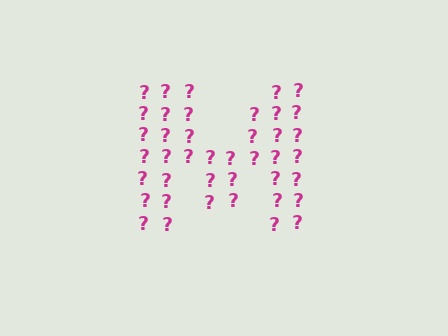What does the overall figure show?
The overall figure shows the letter M.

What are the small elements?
The small elements are question marks.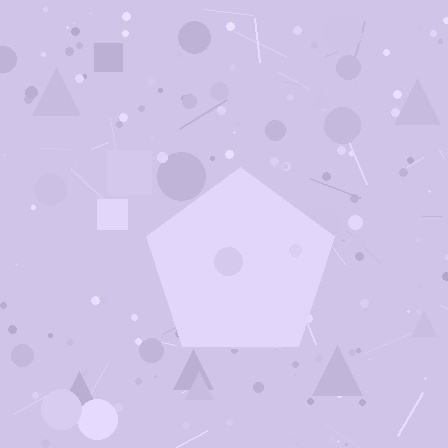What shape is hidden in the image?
A pentagon is hidden in the image.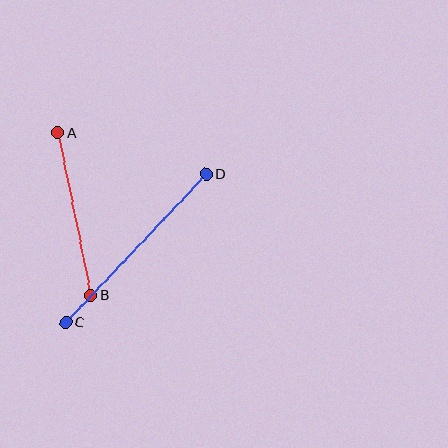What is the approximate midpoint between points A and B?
The midpoint is at approximately (74, 214) pixels.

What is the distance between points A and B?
The distance is approximately 166 pixels.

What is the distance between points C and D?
The distance is approximately 205 pixels.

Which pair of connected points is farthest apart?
Points C and D are farthest apart.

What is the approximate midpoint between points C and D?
The midpoint is at approximately (136, 248) pixels.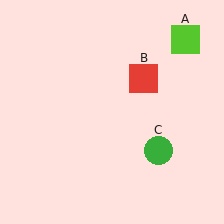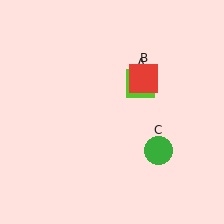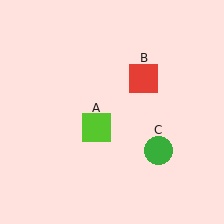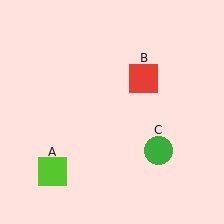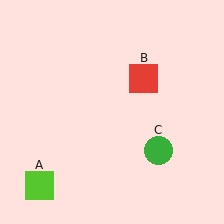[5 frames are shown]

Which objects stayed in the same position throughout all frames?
Red square (object B) and green circle (object C) remained stationary.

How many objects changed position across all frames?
1 object changed position: lime square (object A).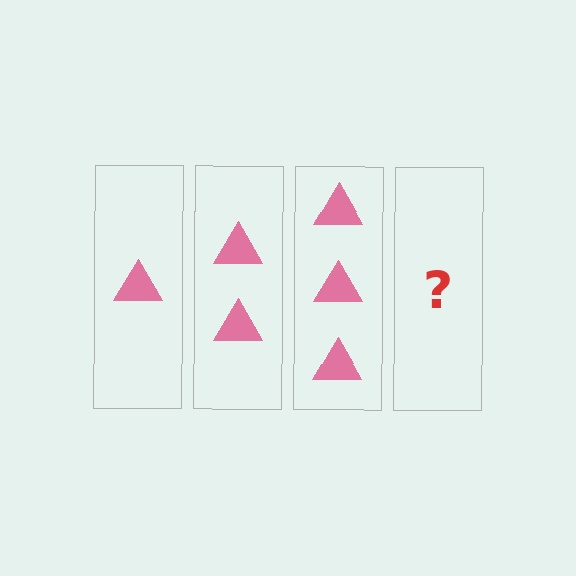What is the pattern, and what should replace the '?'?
The pattern is that each step adds one more triangle. The '?' should be 4 triangles.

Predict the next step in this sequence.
The next step is 4 triangles.